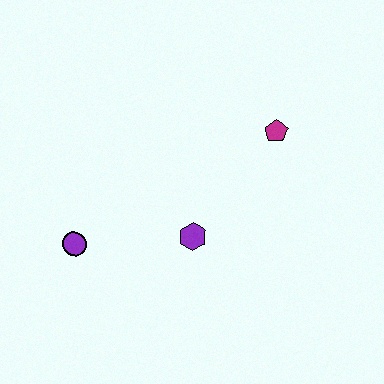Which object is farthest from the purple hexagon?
The magenta pentagon is farthest from the purple hexagon.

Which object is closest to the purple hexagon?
The purple circle is closest to the purple hexagon.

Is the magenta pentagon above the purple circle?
Yes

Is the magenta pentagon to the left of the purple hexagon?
No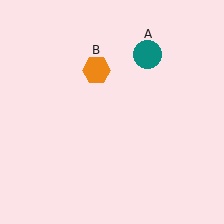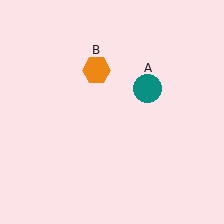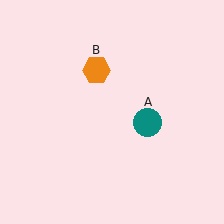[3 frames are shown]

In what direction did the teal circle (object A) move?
The teal circle (object A) moved down.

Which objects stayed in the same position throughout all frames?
Orange hexagon (object B) remained stationary.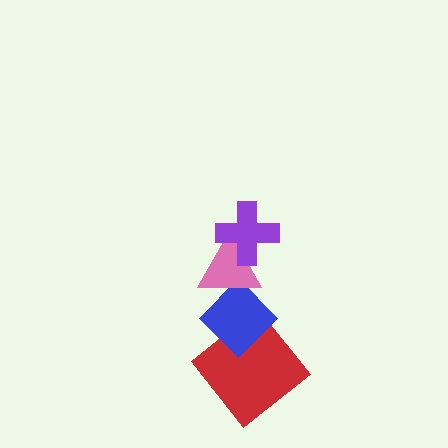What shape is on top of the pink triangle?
The purple cross is on top of the pink triangle.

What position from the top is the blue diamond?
The blue diamond is 3rd from the top.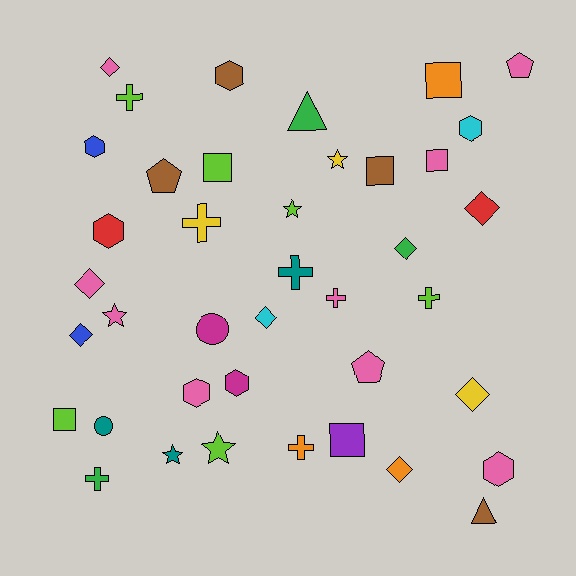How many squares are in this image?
There are 6 squares.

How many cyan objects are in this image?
There are 2 cyan objects.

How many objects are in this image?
There are 40 objects.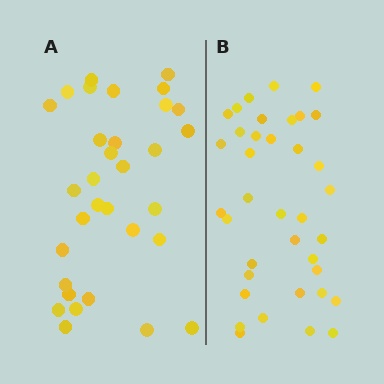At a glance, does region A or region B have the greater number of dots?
Region B (the right region) has more dots.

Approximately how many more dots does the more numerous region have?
Region B has about 5 more dots than region A.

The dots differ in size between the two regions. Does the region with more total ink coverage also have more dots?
No. Region A has more total ink coverage because its dots are larger, but region B actually contains more individual dots. Total area can be misleading — the number of items is what matters here.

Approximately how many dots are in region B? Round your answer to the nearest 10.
About 40 dots. (The exact count is 37, which rounds to 40.)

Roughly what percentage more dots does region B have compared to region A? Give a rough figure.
About 15% more.